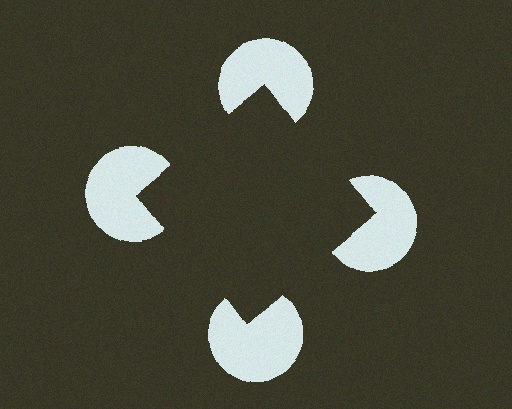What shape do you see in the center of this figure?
An illusory square — its edges are inferred from the aligned wedge cuts in the pac-man discs, not physically drawn.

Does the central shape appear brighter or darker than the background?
It typically appears slightly darker than the background, even though no actual brightness change is drawn.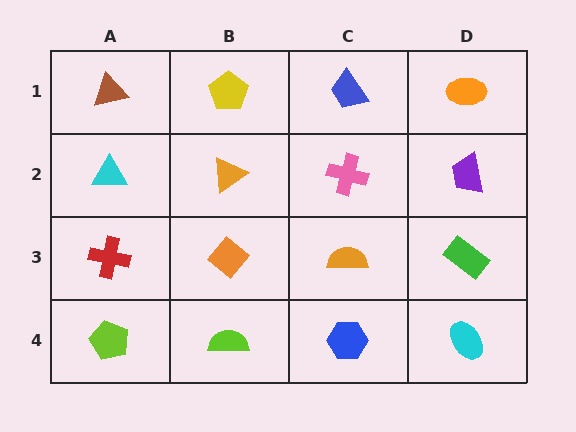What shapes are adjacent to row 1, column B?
An orange triangle (row 2, column B), a brown triangle (row 1, column A), a blue trapezoid (row 1, column C).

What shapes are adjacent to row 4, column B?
An orange diamond (row 3, column B), a lime pentagon (row 4, column A), a blue hexagon (row 4, column C).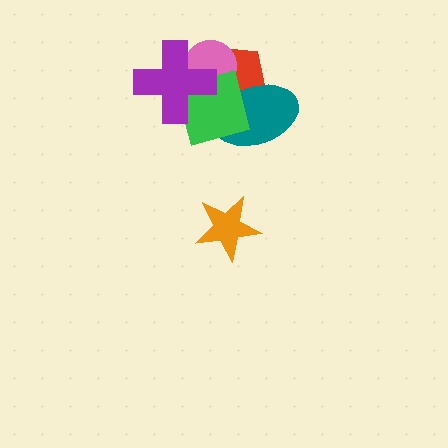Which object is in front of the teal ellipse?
The green square is in front of the teal ellipse.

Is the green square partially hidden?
Yes, it is partially covered by another shape.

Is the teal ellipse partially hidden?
Yes, it is partially covered by another shape.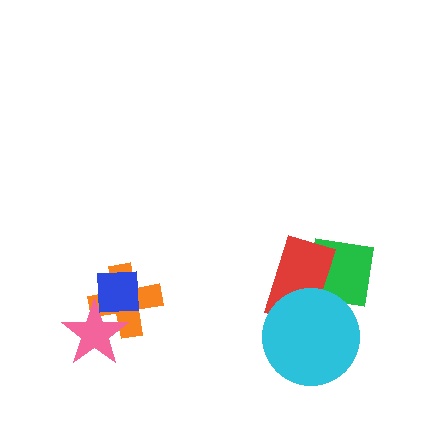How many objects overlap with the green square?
2 objects overlap with the green square.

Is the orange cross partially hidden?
Yes, it is partially covered by another shape.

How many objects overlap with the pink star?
2 objects overlap with the pink star.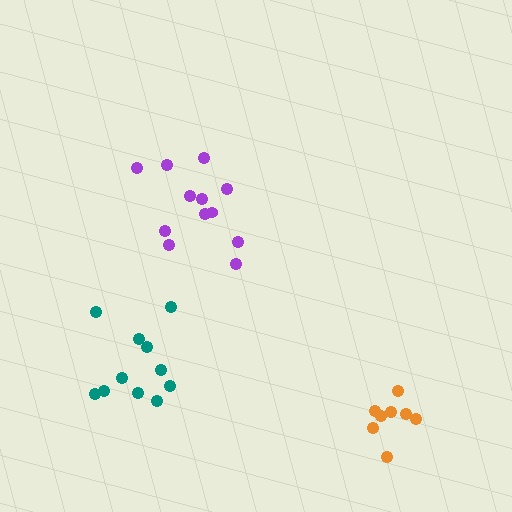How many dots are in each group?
Group 1: 12 dots, Group 2: 8 dots, Group 3: 11 dots (31 total).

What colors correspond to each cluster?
The clusters are colored: purple, orange, teal.